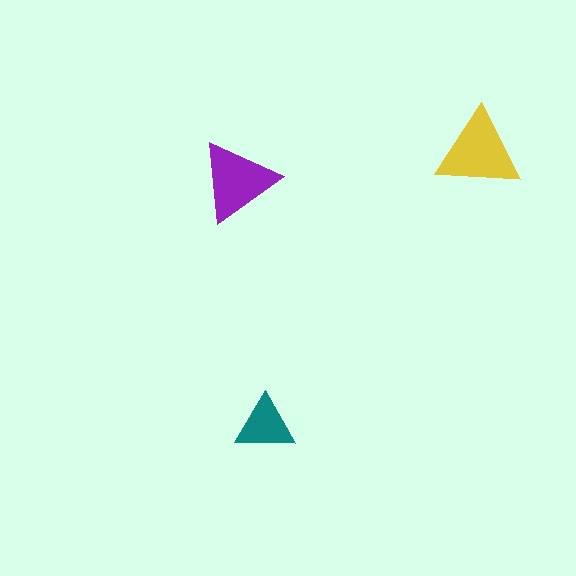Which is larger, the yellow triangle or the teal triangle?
The yellow one.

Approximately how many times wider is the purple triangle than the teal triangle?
About 1.5 times wider.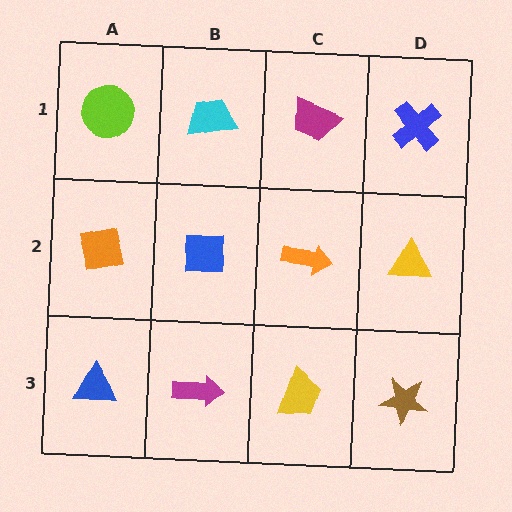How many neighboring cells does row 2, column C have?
4.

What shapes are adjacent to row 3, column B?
A blue square (row 2, column B), a blue triangle (row 3, column A), a yellow trapezoid (row 3, column C).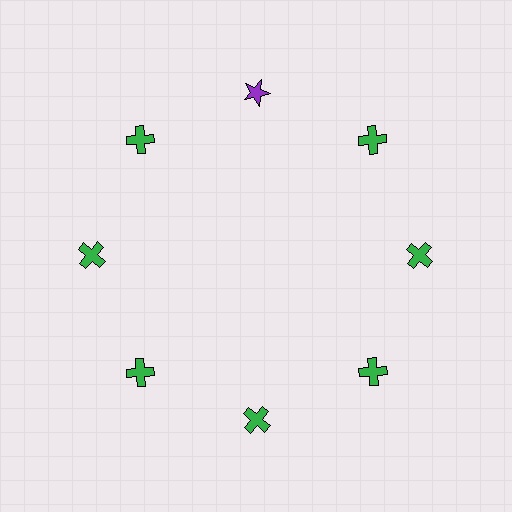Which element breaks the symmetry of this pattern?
The purple star at roughly the 12 o'clock position breaks the symmetry. All other shapes are green crosses.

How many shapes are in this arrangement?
There are 8 shapes arranged in a ring pattern.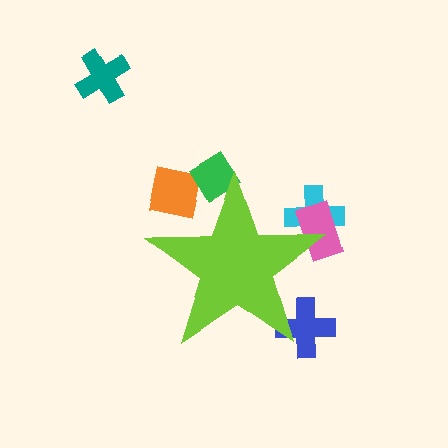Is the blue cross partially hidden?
Yes, the blue cross is partially hidden behind the lime star.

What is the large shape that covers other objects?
A lime star.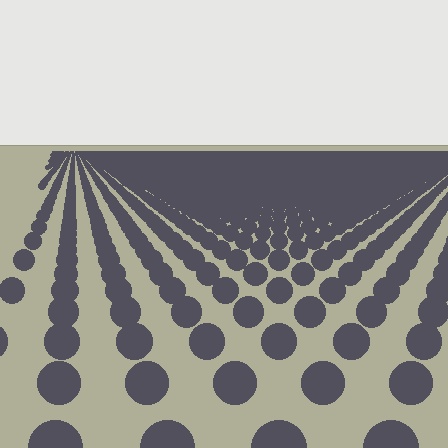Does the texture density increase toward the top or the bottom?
Density increases toward the top.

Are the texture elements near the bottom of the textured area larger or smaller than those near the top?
Larger. Near the bottom, elements are closer to the viewer and appear at a bigger on-screen size.